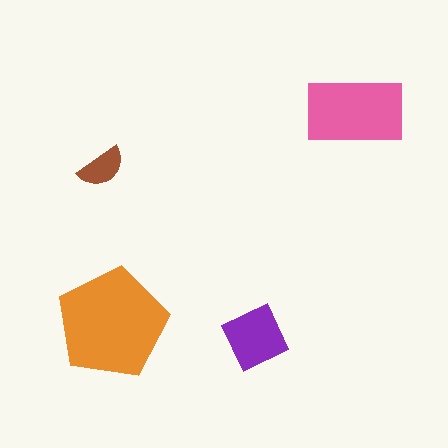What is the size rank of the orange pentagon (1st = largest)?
1st.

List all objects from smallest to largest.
The brown semicircle, the purple diamond, the pink rectangle, the orange pentagon.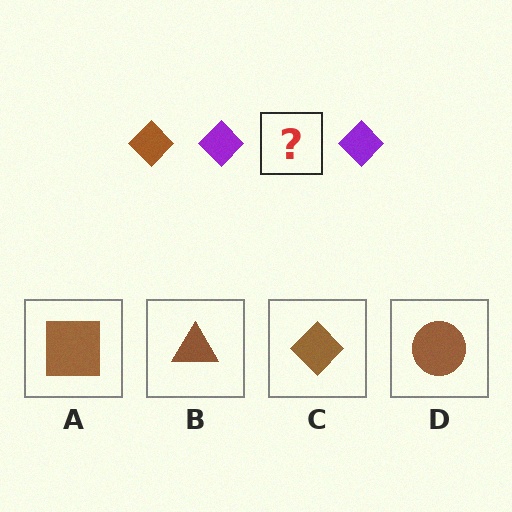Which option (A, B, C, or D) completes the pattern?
C.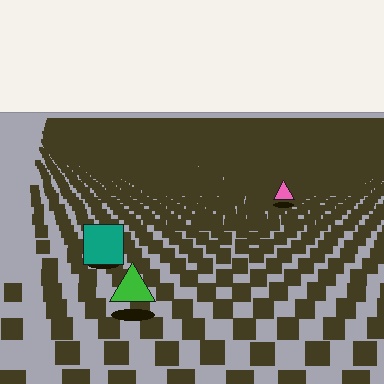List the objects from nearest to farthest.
From nearest to farthest: the green triangle, the teal square, the pink triangle.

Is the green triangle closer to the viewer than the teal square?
Yes. The green triangle is closer — you can tell from the texture gradient: the ground texture is coarser near it.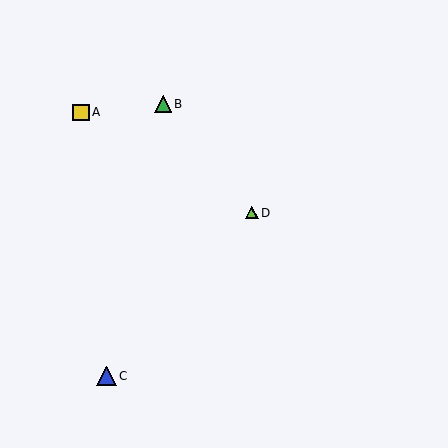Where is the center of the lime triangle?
The center of the lime triangle is at (252, 213).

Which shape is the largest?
The blue triangle (labeled C) is the largest.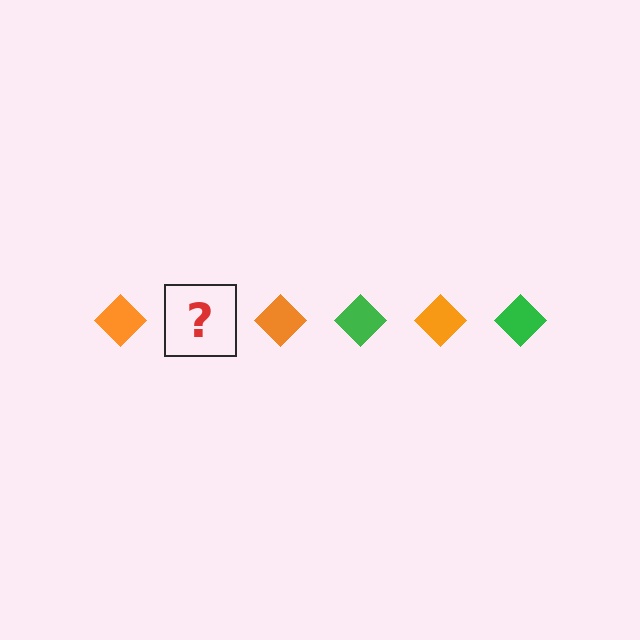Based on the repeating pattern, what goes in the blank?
The blank should be a green diamond.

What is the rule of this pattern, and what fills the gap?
The rule is that the pattern cycles through orange, green diamonds. The gap should be filled with a green diamond.